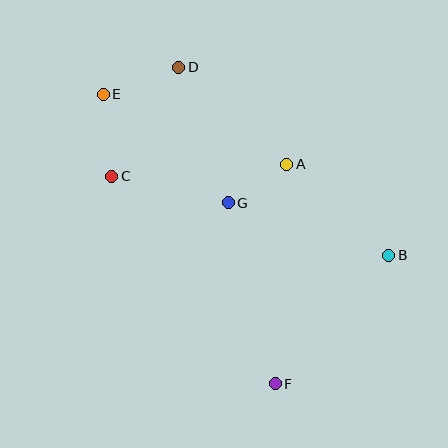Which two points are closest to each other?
Points A and G are closest to each other.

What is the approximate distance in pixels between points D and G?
The distance between D and G is approximately 144 pixels.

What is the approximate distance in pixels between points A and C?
The distance between A and C is approximately 175 pixels.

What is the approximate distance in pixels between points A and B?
The distance between A and B is approximately 137 pixels.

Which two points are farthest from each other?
Points E and F are farthest from each other.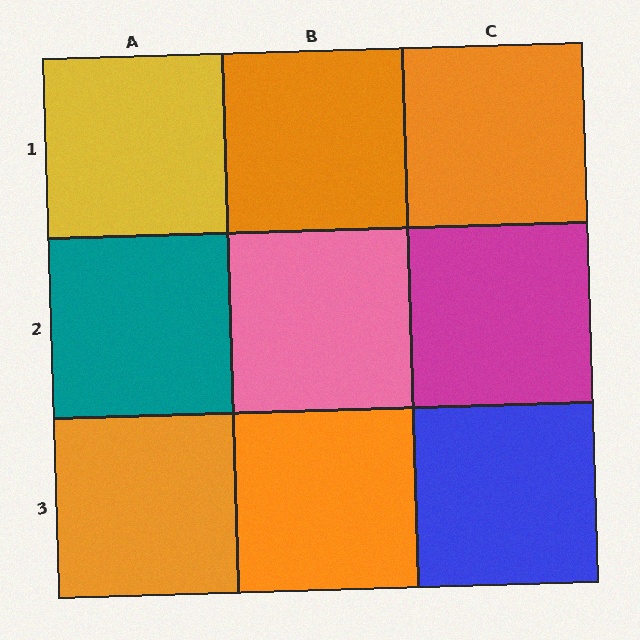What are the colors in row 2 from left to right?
Teal, pink, magenta.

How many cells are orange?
4 cells are orange.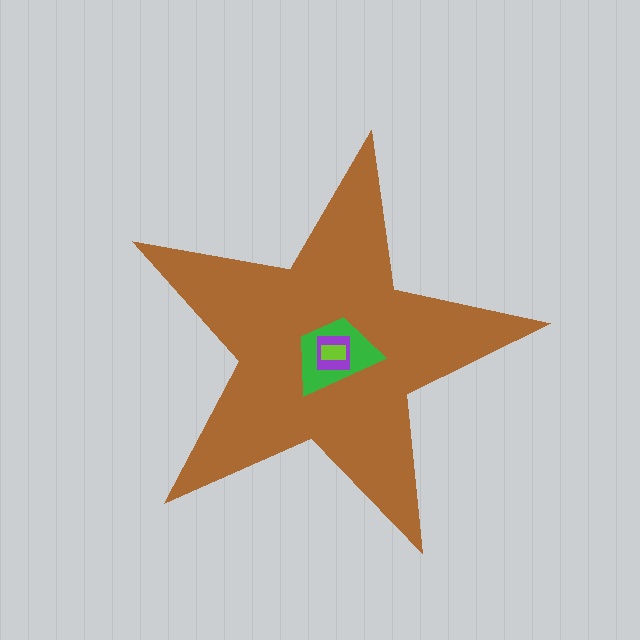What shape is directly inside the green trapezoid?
The purple square.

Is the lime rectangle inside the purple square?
Yes.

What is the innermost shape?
The lime rectangle.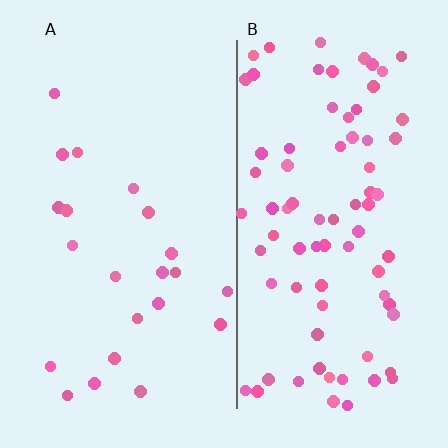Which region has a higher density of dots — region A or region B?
B (the right).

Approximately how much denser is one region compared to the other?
Approximately 3.6× — region B over region A.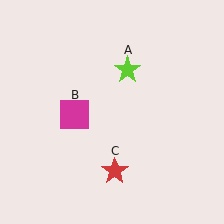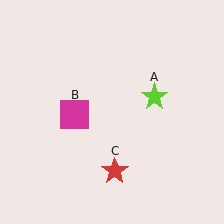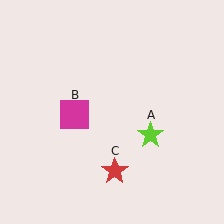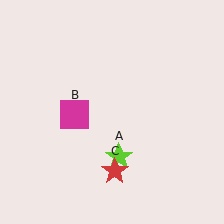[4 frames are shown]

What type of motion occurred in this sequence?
The lime star (object A) rotated clockwise around the center of the scene.